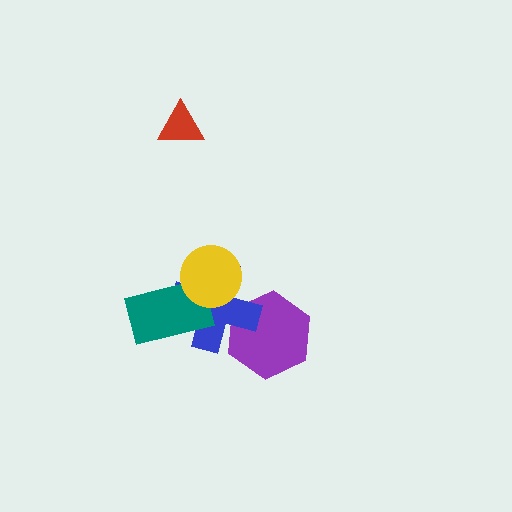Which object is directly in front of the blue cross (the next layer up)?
The teal rectangle is directly in front of the blue cross.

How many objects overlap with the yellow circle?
2 objects overlap with the yellow circle.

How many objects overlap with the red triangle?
0 objects overlap with the red triangle.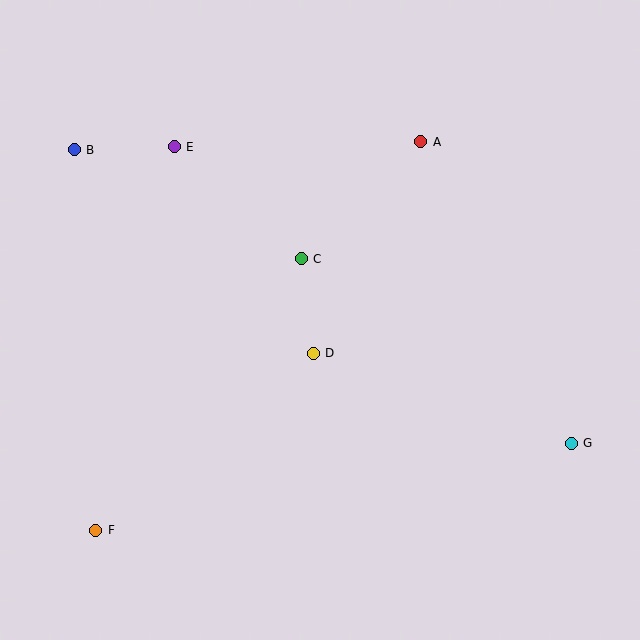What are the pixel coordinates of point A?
Point A is at (421, 142).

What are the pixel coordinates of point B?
Point B is at (74, 150).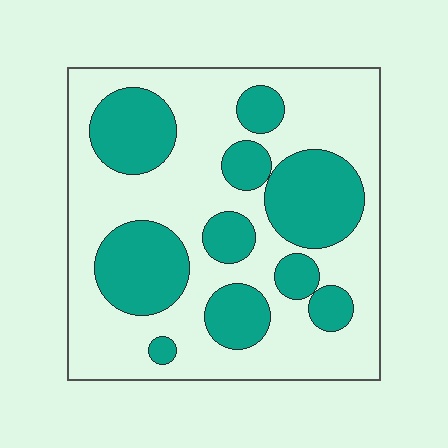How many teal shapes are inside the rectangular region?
10.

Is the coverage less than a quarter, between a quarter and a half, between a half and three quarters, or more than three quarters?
Between a quarter and a half.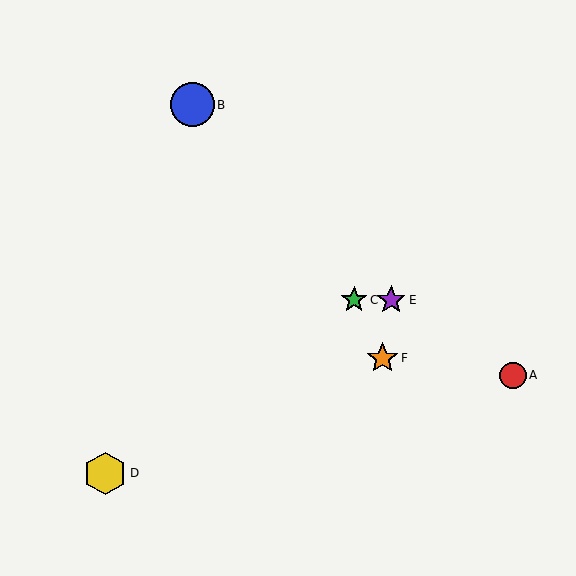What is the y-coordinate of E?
Object E is at y≈300.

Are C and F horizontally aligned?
No, C is at y≈300 and F is at y≈358.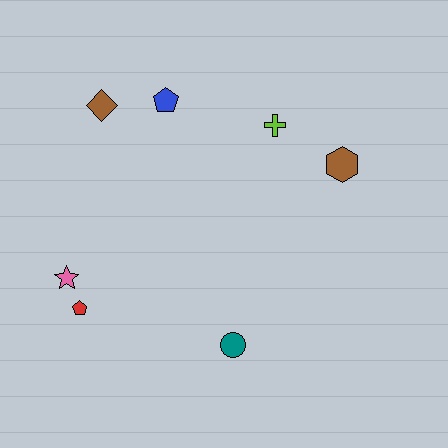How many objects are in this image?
There are 7 objects.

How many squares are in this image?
There are no squares.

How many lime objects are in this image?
There is 1 lime object.